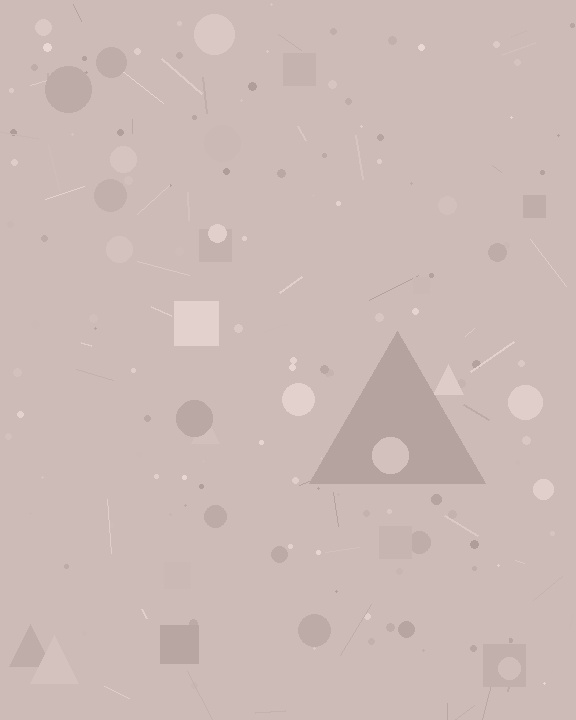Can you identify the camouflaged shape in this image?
The camouflaged shape is a triangle.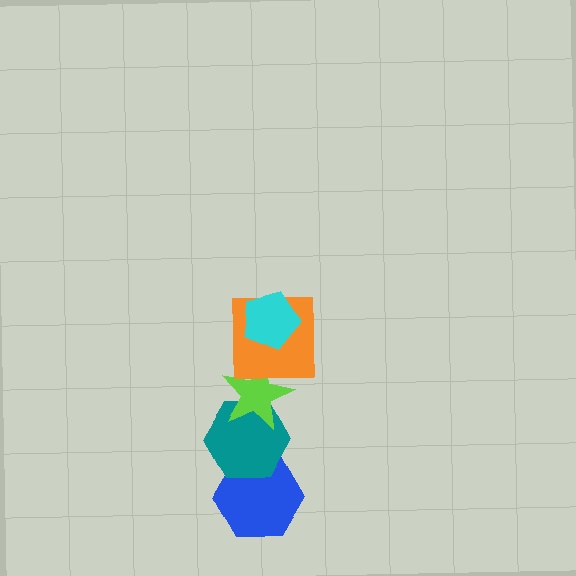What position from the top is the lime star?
The lime star is 3rd from the top.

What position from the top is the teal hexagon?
The teal hexagon is 4th from the top.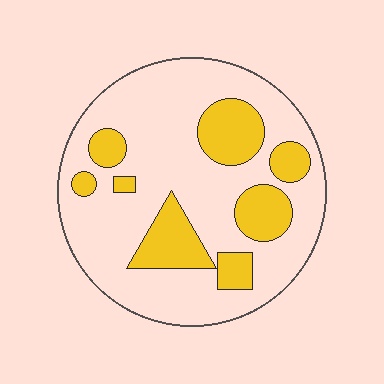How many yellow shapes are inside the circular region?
8.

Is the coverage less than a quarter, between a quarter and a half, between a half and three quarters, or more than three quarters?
Between a quarter and a half.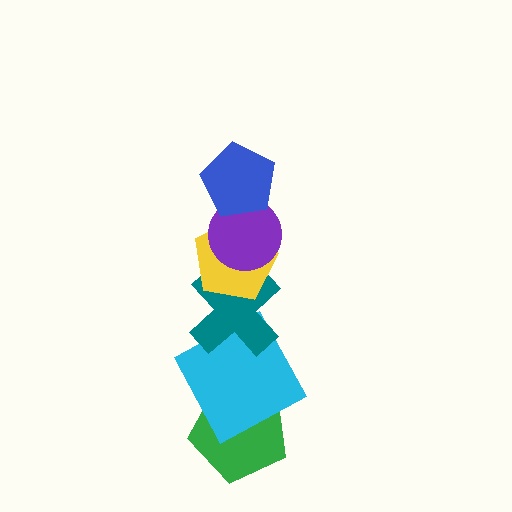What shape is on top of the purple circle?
The blue pentagon is on top of the purple circle.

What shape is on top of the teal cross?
The yellow pentagon is on top of the teal cross.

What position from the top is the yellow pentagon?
The yellow pentagon is 3rd from the top.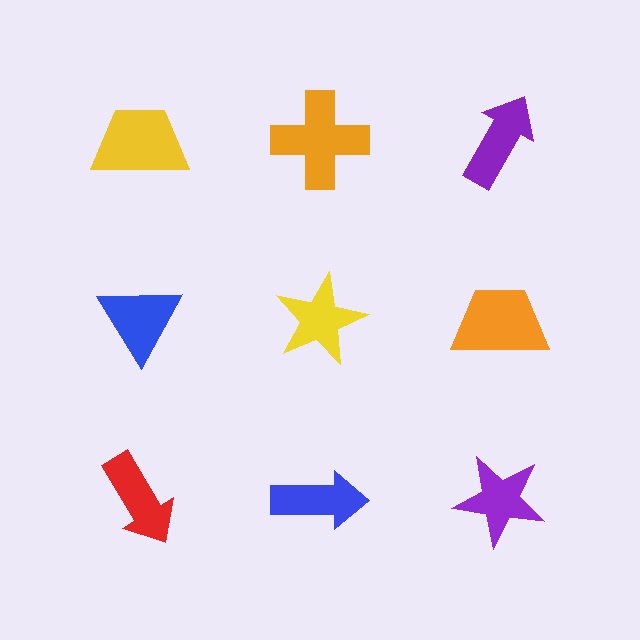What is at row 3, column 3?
A purple star.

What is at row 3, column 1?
A red arrow.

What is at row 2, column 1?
A blue triangle.